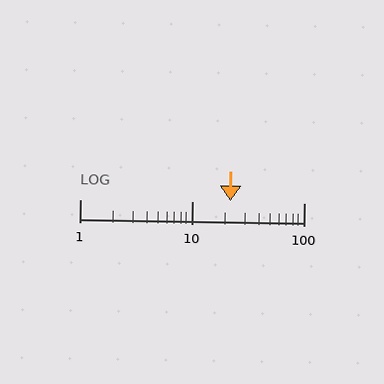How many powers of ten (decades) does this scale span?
The scale spans 2 decades, from 1 to 100.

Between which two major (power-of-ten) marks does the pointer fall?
The pointer is between 10 and 100.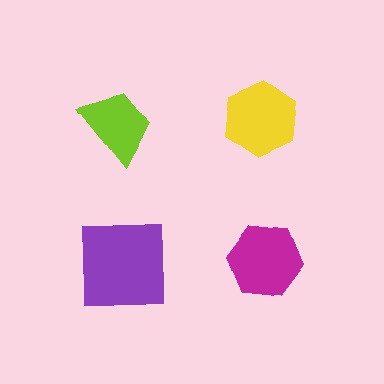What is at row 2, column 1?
A purple square.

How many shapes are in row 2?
2 shapes.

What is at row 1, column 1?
A lime trapezoid.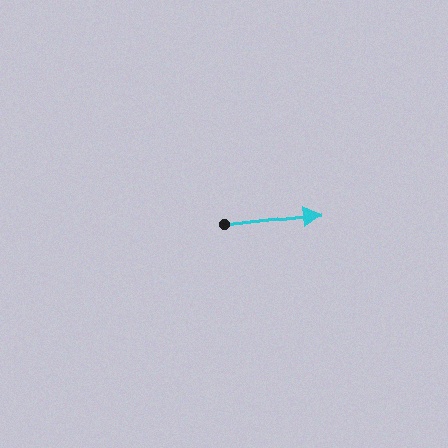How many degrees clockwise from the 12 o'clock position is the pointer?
Approximately 84 degrees.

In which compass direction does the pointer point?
East.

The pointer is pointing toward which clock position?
Roughly 3 o'clock.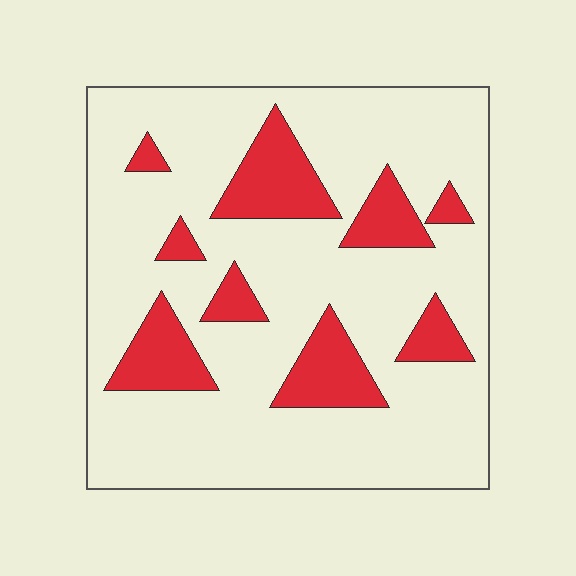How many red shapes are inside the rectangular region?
9.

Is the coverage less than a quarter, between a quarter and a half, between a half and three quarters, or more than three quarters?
Less than a quarter.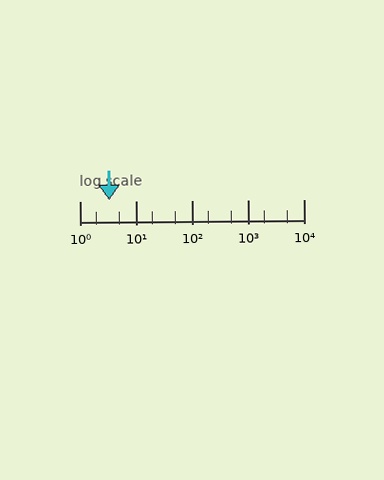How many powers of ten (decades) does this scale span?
The scale spans 4 decades, from 1 to 10000.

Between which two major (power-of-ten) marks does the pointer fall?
The pointer is between 1 and 10.